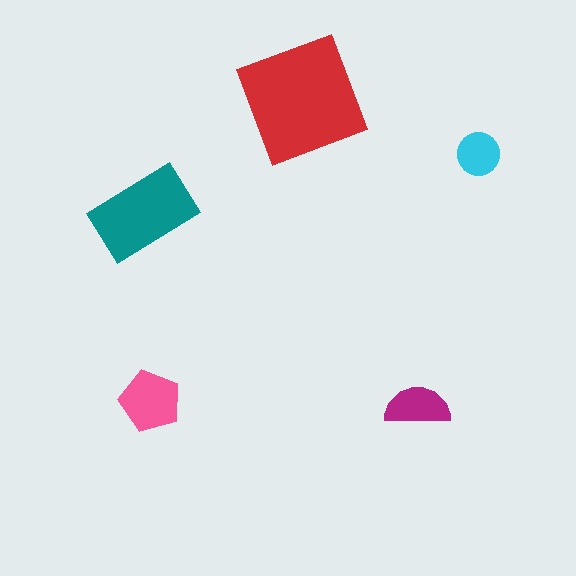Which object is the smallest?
The cyan circle.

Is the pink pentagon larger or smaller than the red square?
Smaller.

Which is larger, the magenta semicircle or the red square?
The red square.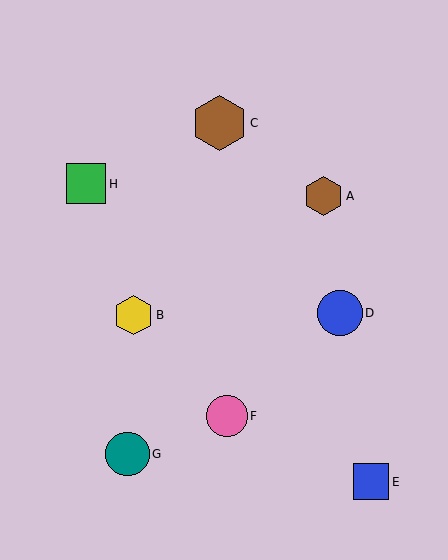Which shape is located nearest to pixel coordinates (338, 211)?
The brown hexagon (labeled A) at (324, 196) is nearest to that location.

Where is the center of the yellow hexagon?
The center of the yellow hexagon is at (134, 315).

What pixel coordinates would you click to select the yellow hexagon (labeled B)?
Click at (134, 315) to select the yellow hexagon B.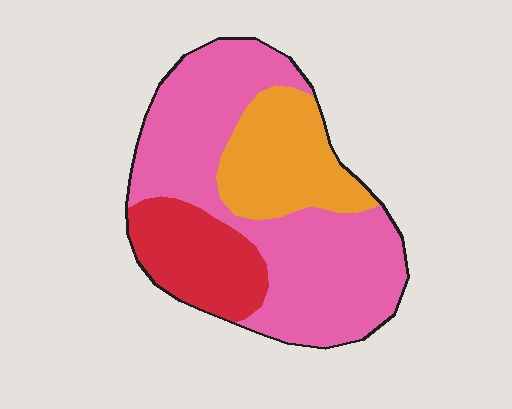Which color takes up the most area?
Pink, at roughly 60%.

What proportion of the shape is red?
Red takes up between a sixth and a third of the shape.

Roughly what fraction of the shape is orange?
Orange takes up between a sixth and a third of the shape.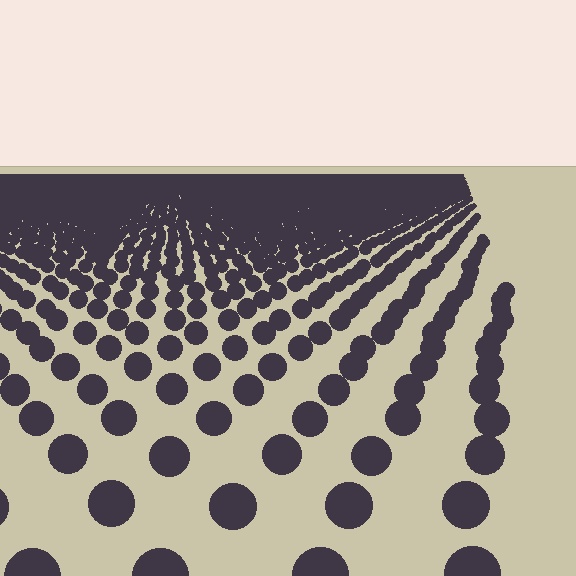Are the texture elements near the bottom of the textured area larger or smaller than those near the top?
Larger. Near the bottom, elements are closer to the viewer and appear at a bigger on-screen size.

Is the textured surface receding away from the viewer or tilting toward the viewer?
The surface is receding away from the viewer. Texture elements get smaller and denser toward the top.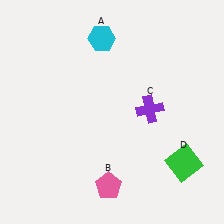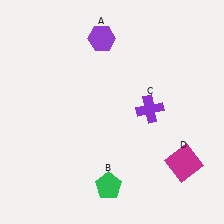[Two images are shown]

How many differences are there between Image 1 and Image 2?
There are 3 differences between the two images.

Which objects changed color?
A changed from cyan to purple. B changed from pink to green. D changed from green to magenta.